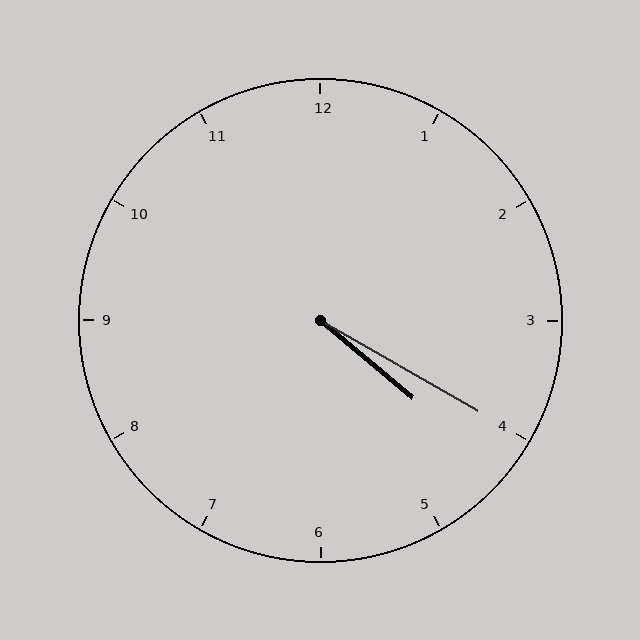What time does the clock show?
4:20.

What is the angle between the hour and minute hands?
Approximately 10 degrees.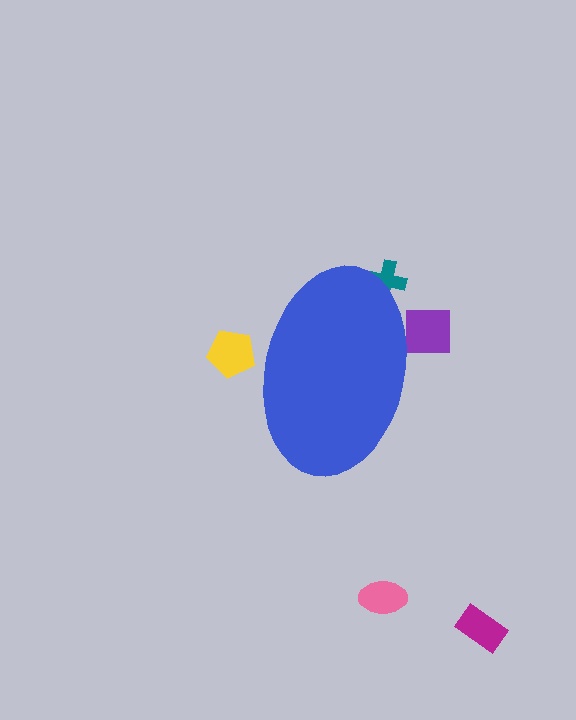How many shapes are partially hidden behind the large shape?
3 shapes are partially hidden.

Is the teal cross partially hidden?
Yes, the teal cross is partially hidden behind the blue ellipse.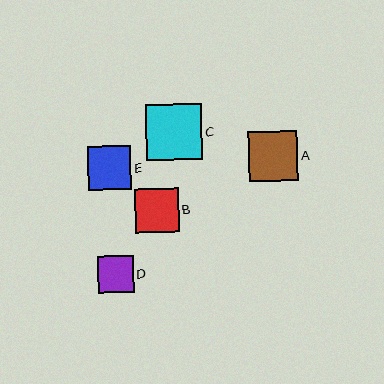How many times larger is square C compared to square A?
Square C is approximately 1.1 times the size of square A.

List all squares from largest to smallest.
From largest to smallest: C, A, B, E, D.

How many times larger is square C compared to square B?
Square C is approximately 1.3 times the size of square B.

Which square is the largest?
Square C is the largest with a size of approximately 56 pixels.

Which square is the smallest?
Square D is the smallest with a size of approximately 36 pixels.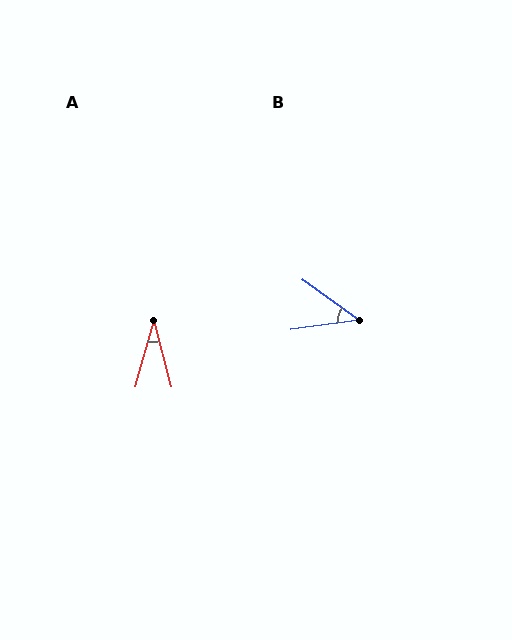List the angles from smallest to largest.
A (31°), B (44°).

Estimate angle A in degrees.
Approximately 31 degrees.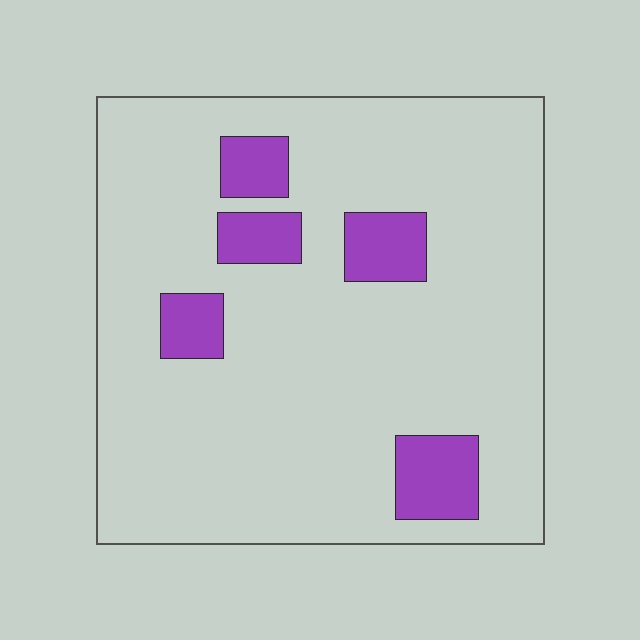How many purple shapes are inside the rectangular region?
5.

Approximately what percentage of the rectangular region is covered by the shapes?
Approximately 15%.